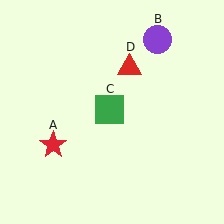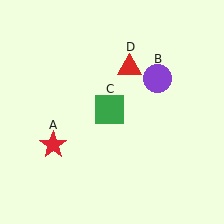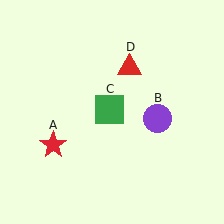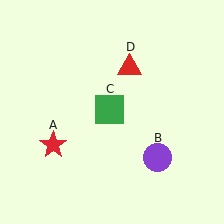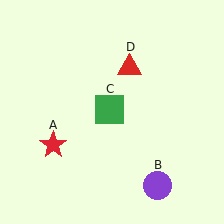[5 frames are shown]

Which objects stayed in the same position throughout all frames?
Red star (object A) and green square (object C) and red triangle (object D) remained stationary.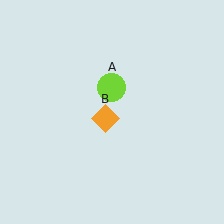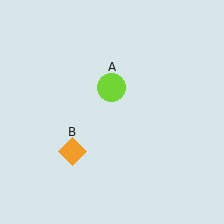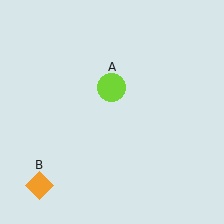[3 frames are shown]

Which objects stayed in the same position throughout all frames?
Lime circle (object A) remained stationary.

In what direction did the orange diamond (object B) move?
The orange diamond (object B) moved down and to the left.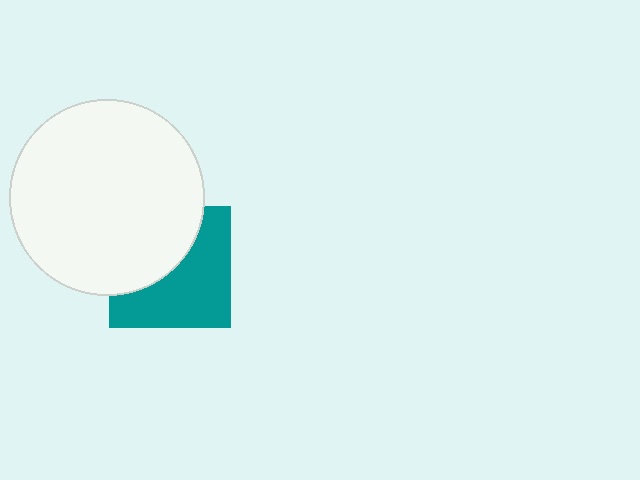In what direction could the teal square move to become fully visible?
The teal square could move toward the lower-right. That would shift it out from behind the white circle entirely.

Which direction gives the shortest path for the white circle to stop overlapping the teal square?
Moving toward the upper-left gives the shortest separation.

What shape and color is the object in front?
The object in front is a white circle.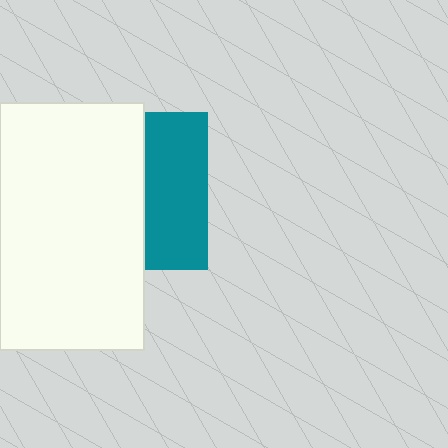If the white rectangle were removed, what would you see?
You would see the complete teal square.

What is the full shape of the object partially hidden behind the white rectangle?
The partially hidden object is a teal square.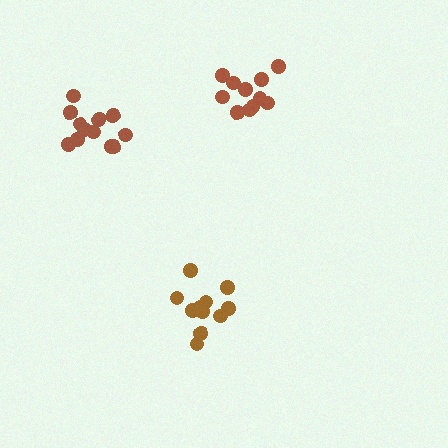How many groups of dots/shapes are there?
There are 3 groups.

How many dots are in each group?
Group 1: 11 dots, Group 2: 11 dots, Group 3: 12 dots (34 total).